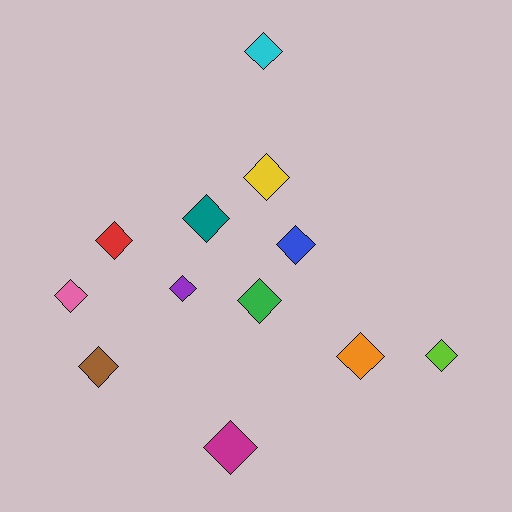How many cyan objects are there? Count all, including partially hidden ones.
There is 1 cyan object.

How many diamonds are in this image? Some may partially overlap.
There are 12 diamonds.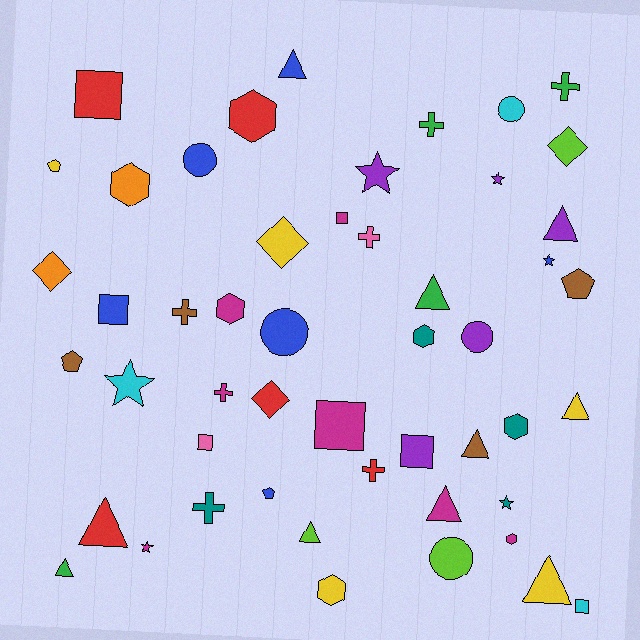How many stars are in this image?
There are 6 stars.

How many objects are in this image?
There are 50 objects.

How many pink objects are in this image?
There are 2 pink objects.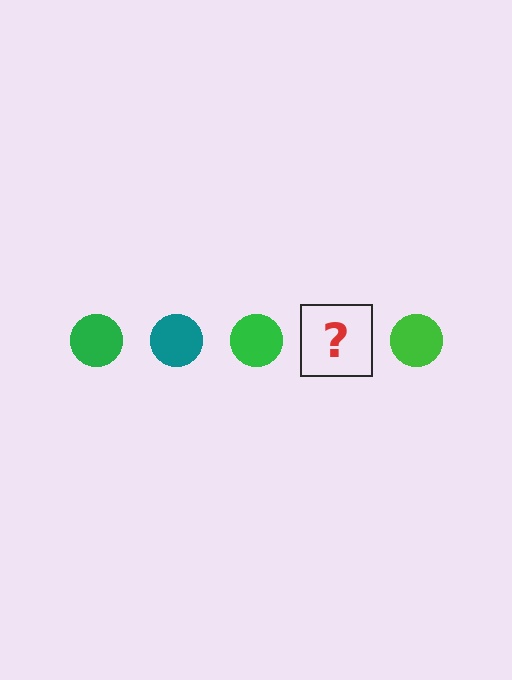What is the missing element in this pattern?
The missing element is a teal circle.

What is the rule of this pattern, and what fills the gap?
The rule is that the pattern cycles through green, teal circles. The gap should be filled with a teal circle.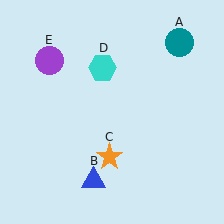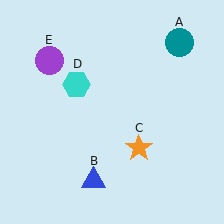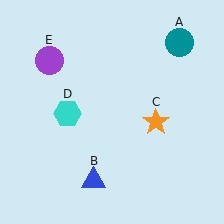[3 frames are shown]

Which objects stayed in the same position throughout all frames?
Teal circle (object A) and blue triangle (object B) and purple circle (object E) remained stationary.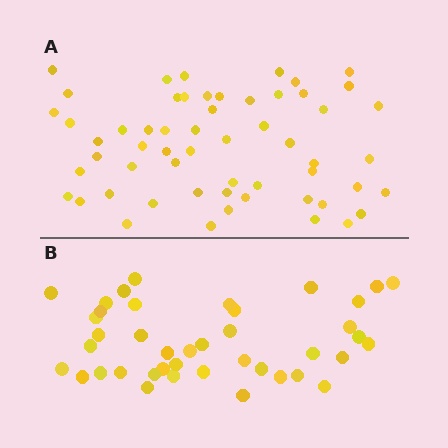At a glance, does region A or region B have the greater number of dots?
Region A (the top region) has more dots.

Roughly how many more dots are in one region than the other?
Region A has approximately 15 more dots than region B.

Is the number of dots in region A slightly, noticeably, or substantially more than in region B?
Region A has noticeably more, but not dramatically so. The ratio is roughly 1.4 to 1.